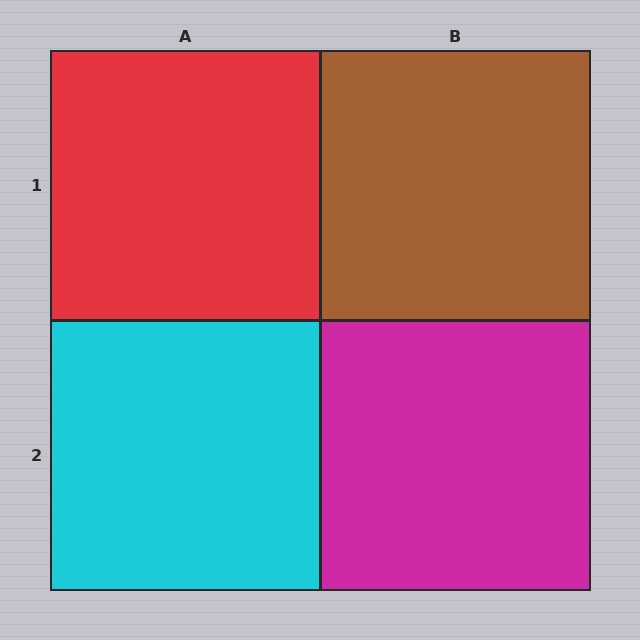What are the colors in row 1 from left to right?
Red, brown.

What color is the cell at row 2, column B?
Magenta.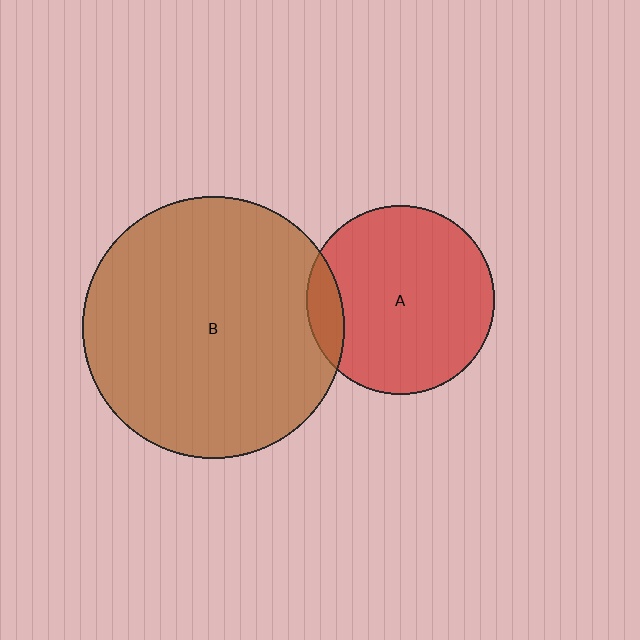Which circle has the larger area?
Circle B (brown).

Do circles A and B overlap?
Yes.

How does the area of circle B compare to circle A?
Approximately 1.9 times.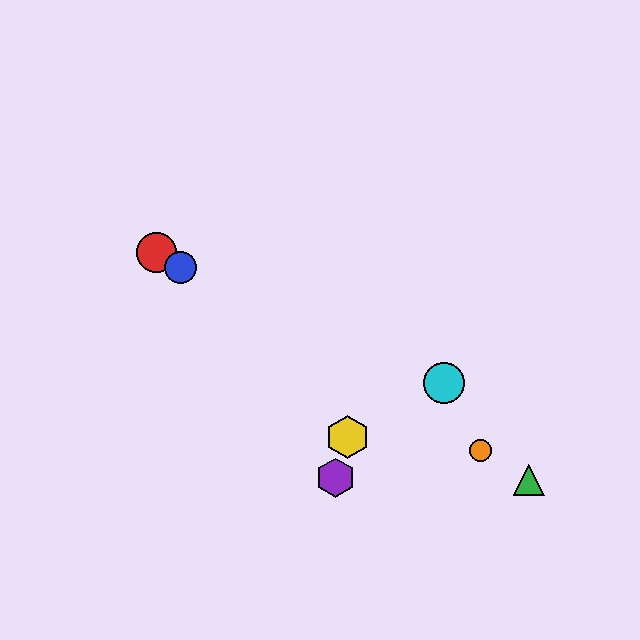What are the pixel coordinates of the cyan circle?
The cyan circle is at (444, 383).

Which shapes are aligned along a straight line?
The red circle, the blue circle, the green triangle, the orange circle are aligned along a straight line.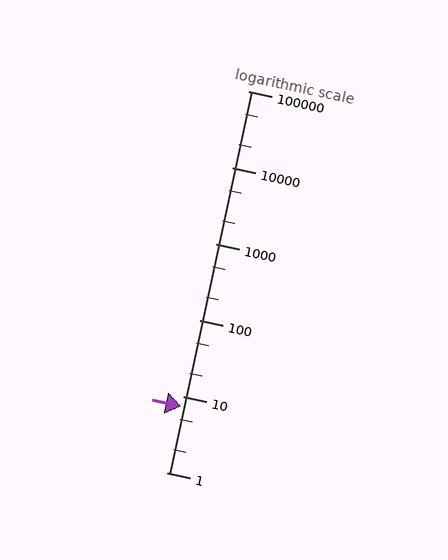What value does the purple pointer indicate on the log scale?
The pointer indicates approximately 7.4.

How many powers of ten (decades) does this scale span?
The scale spans 5 decades, from 1 to 100000.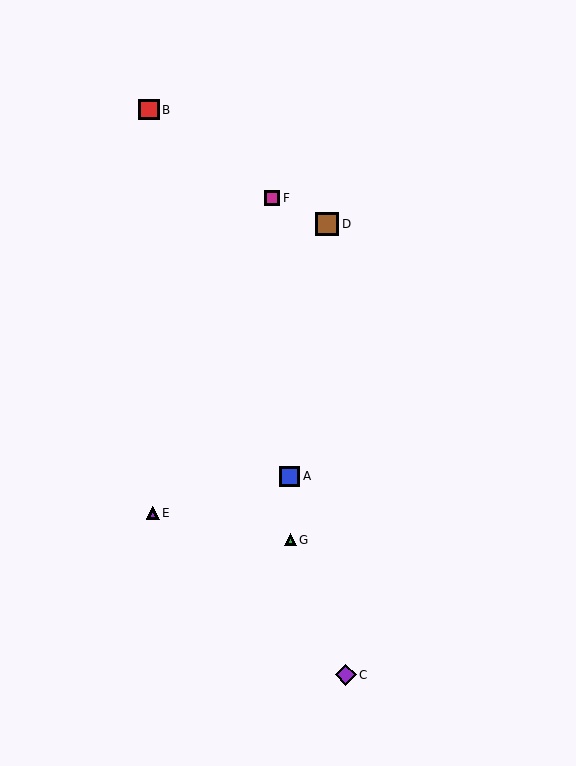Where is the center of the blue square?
The center of the blue square is at (290, 476).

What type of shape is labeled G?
Shape G is a green triangle.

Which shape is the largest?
The brown square (labeled D) is the largest.